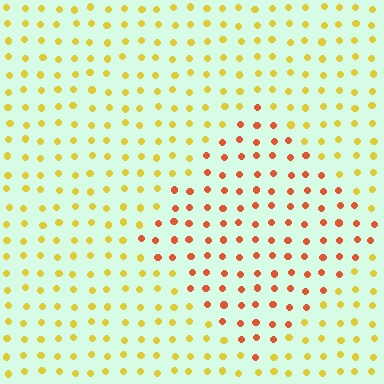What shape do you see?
I see a diamond.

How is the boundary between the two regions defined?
The boundary is defined purely by a slight shift in hue (about 41 degrees). Spacing, size, and orientation are identical on both sides.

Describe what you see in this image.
The image is filled with small yellow elements in a uniform arrangement. A diamond-shaped region is visible where the elements are tinted to a slightly different hue, forming a subtle color boundary.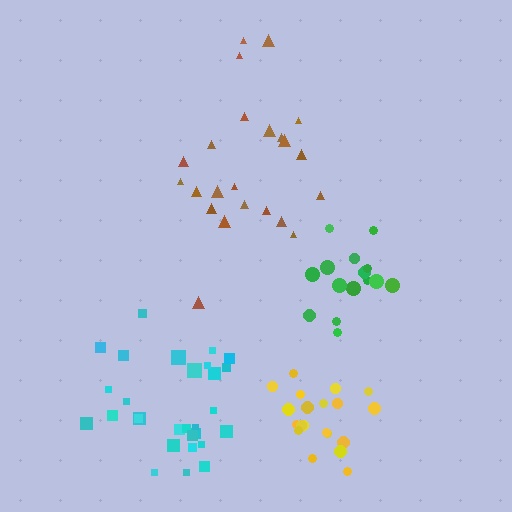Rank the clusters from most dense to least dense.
yellow, green, cyan, brown.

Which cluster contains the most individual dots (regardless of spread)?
Cyan (29).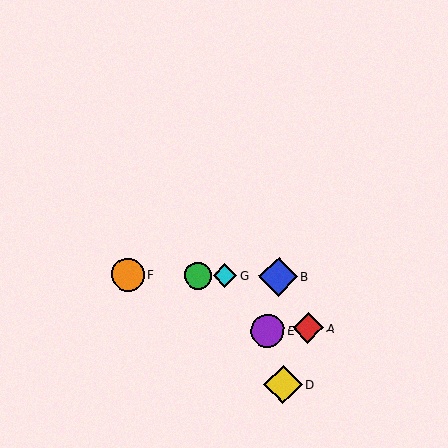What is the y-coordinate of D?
Object D is at y≈385.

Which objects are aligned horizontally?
Objects B, C, F, G are aligned horizontally.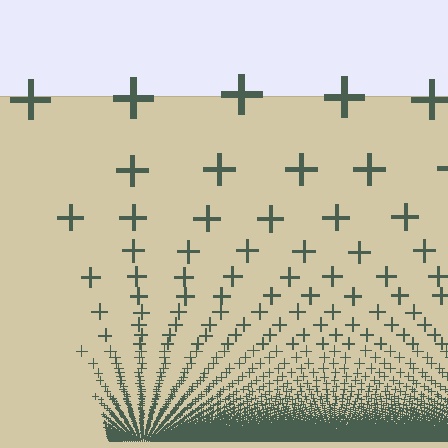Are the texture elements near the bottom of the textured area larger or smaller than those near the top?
Smaller. The gradient is inverted — elements near the bottom are smaller and denser.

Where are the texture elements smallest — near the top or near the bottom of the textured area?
Near the bottom.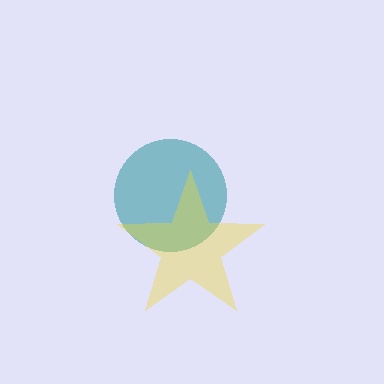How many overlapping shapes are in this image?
There are 2 overlapping shapes in the image.